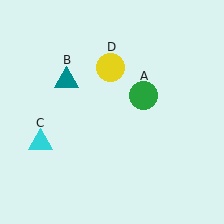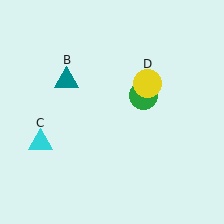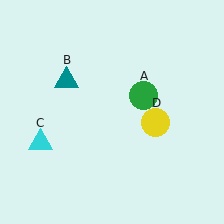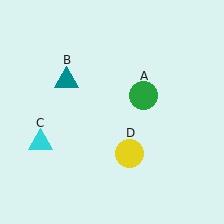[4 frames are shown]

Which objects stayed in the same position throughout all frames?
Green circle (object A) and teal triangle (object B) and cyan triangle (object C) remained stationary.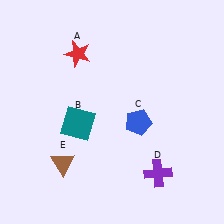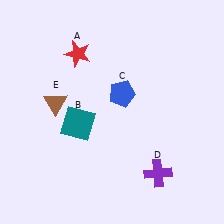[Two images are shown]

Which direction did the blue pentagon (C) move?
The blue pentagon (C) moved up.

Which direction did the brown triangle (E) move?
The brown triangle (E) moved up.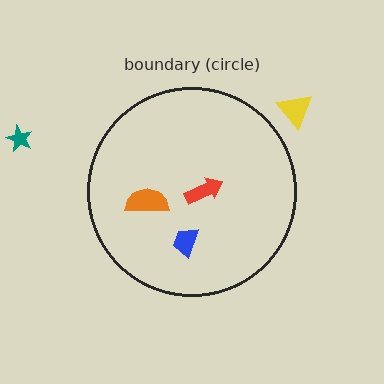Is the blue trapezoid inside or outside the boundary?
Inside.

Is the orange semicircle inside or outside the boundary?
Inside.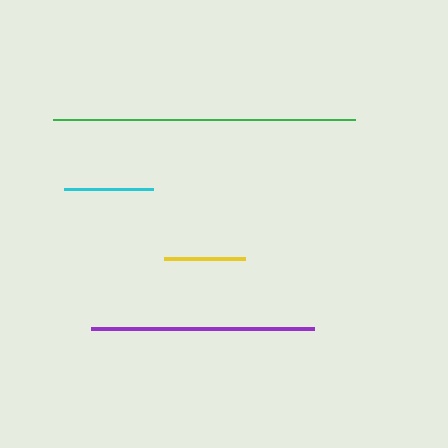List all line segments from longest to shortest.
From longest to shortest: green, purple, cyan, yellow.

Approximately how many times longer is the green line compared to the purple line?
The green line is approximately 1.4 times the length of the purple line.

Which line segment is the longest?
The green line is the longest at approximately 302 pixels.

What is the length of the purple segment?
The purple segment is approximately 223 pixels long.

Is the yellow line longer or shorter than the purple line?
The purple line is longer than the yellow line.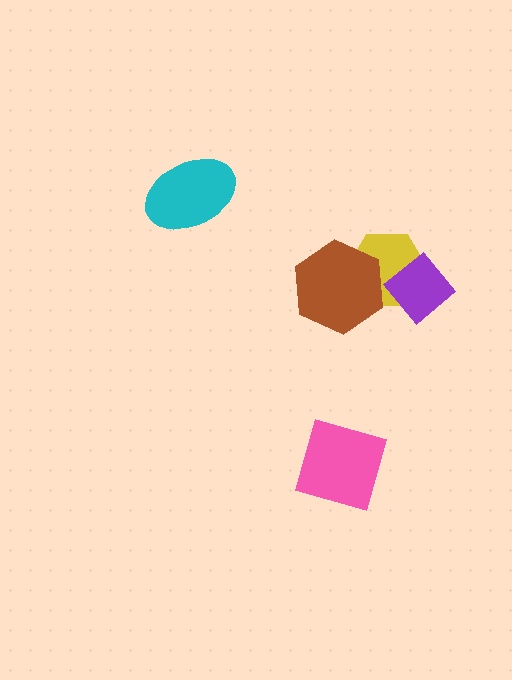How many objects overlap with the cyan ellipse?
0 objects overlap with the cyan ellipse.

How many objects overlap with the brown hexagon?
1 object overlaps with the brown hexagon.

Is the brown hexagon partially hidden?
No, no other shape covers it.